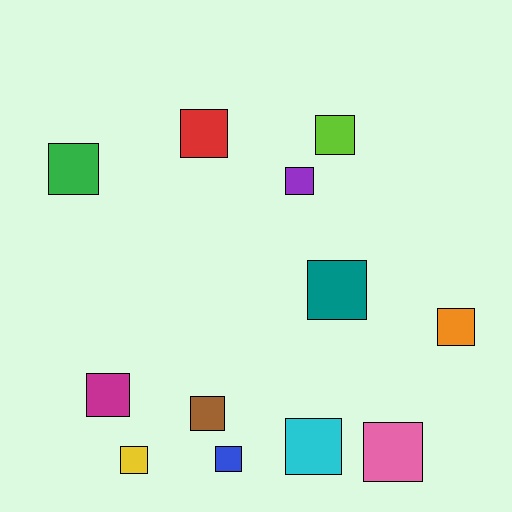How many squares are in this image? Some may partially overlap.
There are 12 squares.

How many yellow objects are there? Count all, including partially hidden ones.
There is 1 yellow object.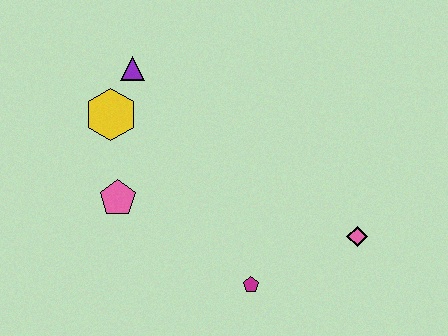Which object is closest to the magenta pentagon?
The pink diamond is closest to the magenta pentagon.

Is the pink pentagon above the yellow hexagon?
No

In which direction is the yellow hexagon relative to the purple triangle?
The yellow hexagon is below the purple triangle.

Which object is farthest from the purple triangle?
The pink diamond is farthest from the purple triangle.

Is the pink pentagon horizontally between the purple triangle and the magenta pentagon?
No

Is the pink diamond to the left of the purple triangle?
No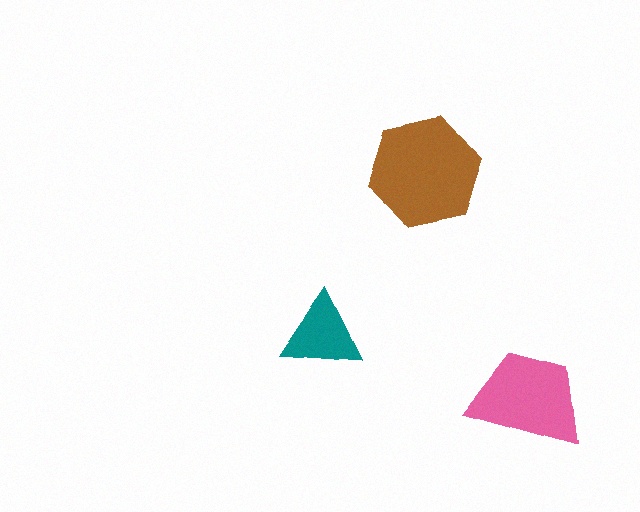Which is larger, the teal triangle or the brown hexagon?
The brown hexagon.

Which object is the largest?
The brown hexagon.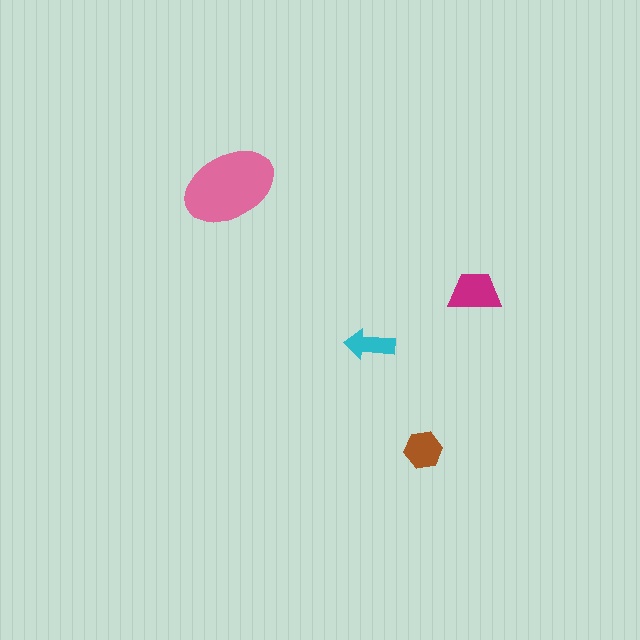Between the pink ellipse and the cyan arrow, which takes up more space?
The pink ellipse.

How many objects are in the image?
There are 4 objects in the image.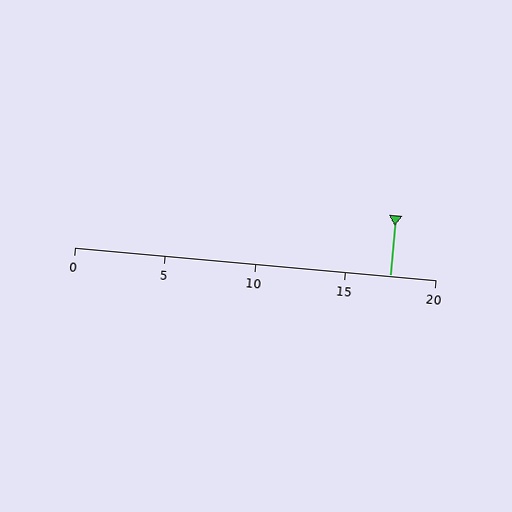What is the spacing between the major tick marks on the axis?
The major ticks are spaced 5 apart.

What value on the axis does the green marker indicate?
The marker indicates approximately 17.5.